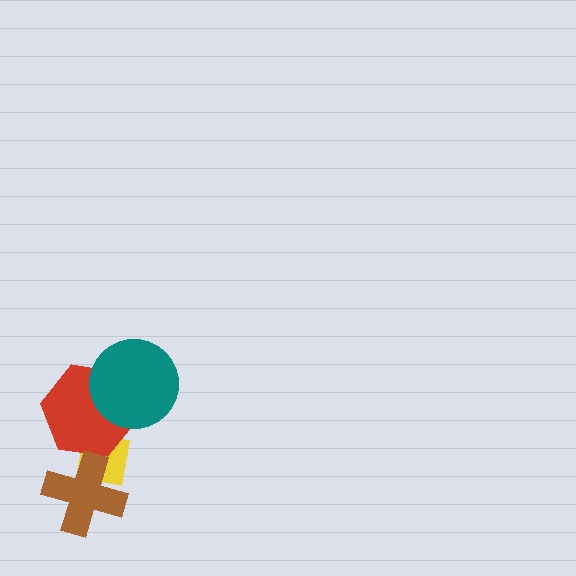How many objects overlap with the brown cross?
1 object overlaps with the brown cross.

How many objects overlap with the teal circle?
1 object overlaps with the teal circle.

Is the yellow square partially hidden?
Yes, it is partially covered by another shape.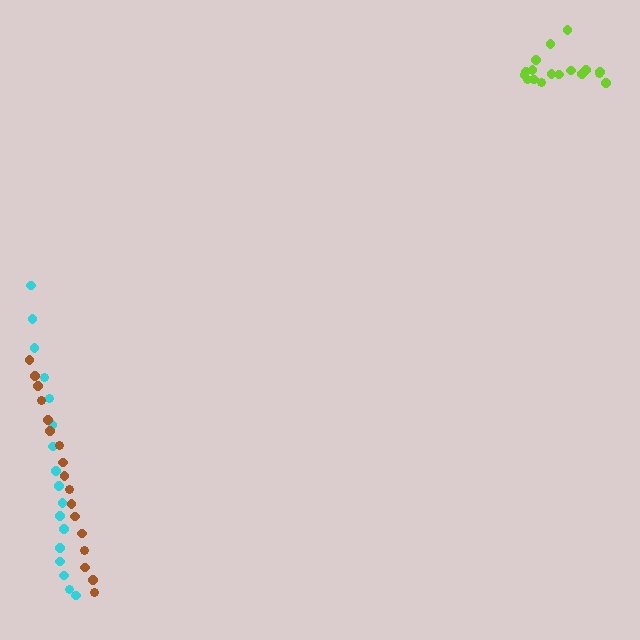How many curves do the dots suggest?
There are 3 distinct paths.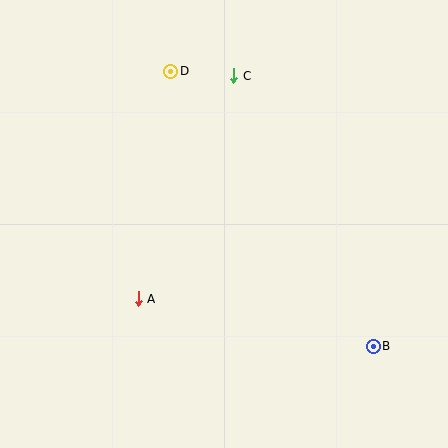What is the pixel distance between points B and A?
The distance between B and A is 240 pixels.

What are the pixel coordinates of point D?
Point D is at (171, 71).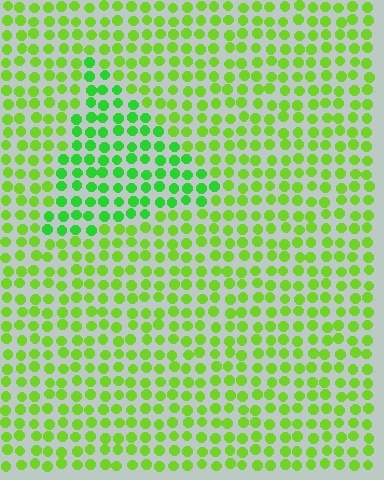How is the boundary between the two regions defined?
The boundary is defined purely by a slight shift in hue (about 27 degrees). Spacing, size, and orientation are identical on both sides.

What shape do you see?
I see a triangle.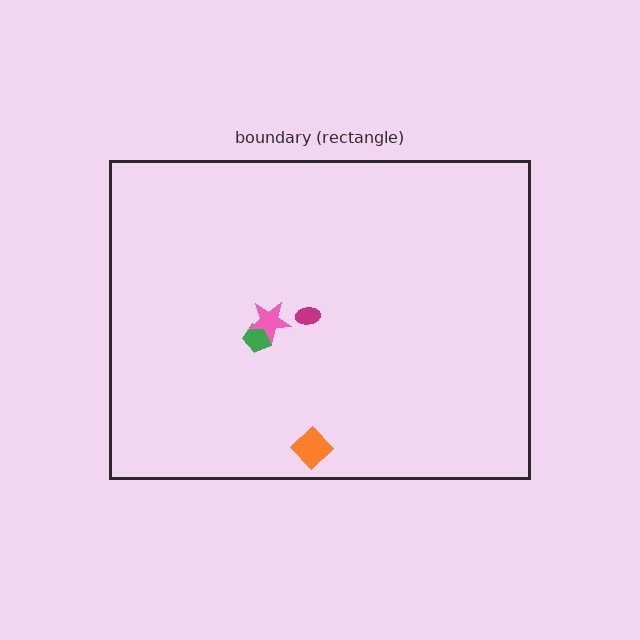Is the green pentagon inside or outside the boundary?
Inside.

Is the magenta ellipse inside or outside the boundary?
Inside.